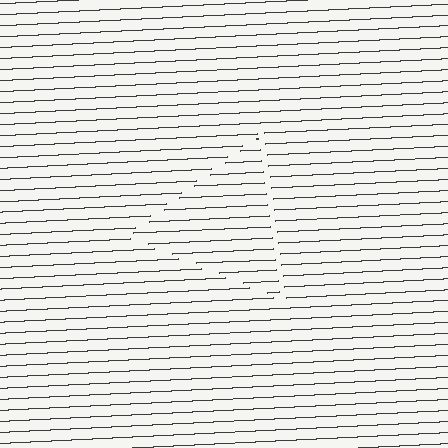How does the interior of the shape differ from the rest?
The interior of the shape contains the same grating, shifted by half a period — the contour is defined by the phase discontinuity where line-ends from the inner and outer gratings abut.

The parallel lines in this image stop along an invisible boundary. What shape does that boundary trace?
An illusory triangle. The interior of the shape contains the same grating, shifted by half a period — the contour is defined by the phase discontinuity where line-ends from the inner and outer gratings abut.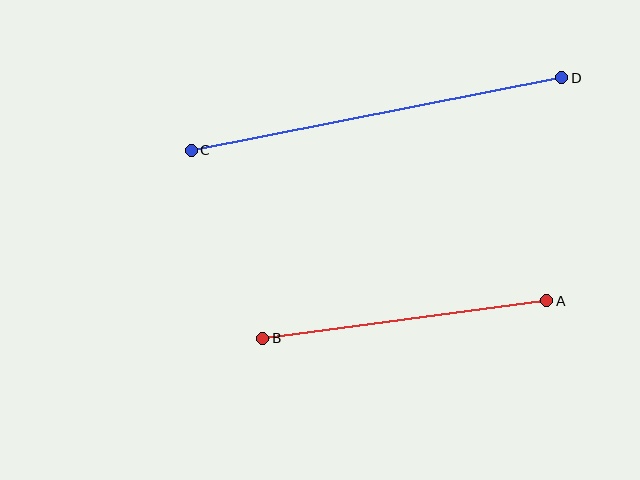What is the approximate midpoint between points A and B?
The midpoint is at approximately (405, 319) pixels.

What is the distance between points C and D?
The distance is approximately 378 pixels.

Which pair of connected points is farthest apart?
Points C and D are farthest apart.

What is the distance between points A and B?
The distance is approximately 286 pixels.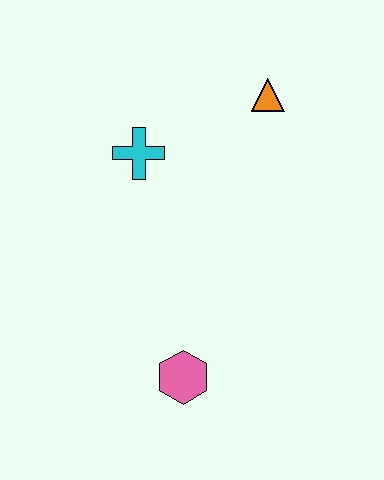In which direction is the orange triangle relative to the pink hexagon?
The orange triangle is above the pink hexagon.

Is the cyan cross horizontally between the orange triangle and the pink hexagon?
No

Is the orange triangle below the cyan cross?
No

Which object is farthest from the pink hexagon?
The orange triangle is farthest from the pink hexagon.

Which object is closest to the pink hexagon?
The cyan cross is closest to the pink hexagon.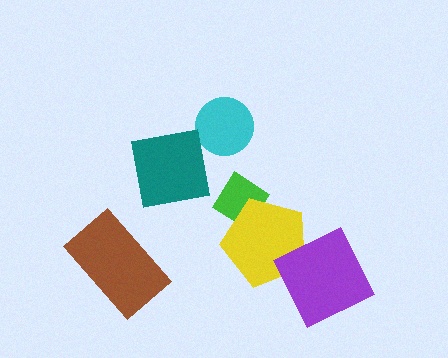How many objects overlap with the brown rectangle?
0 objects overlap with the brown rectangle.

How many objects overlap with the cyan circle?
0 objects overlap with the cyan circle.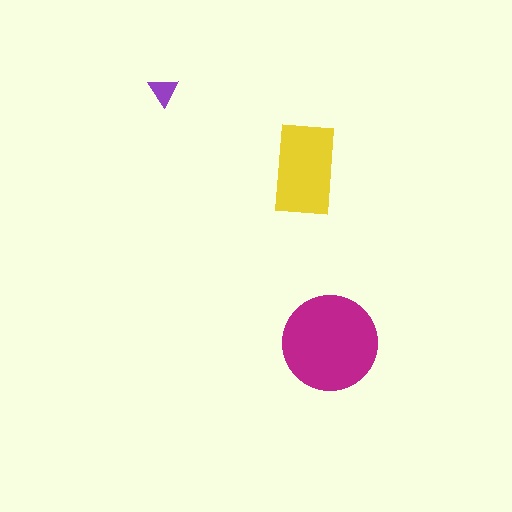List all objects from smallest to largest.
The purple triangle, the yellow rectangle, the magenta circle.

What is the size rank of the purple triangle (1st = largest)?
3rd.